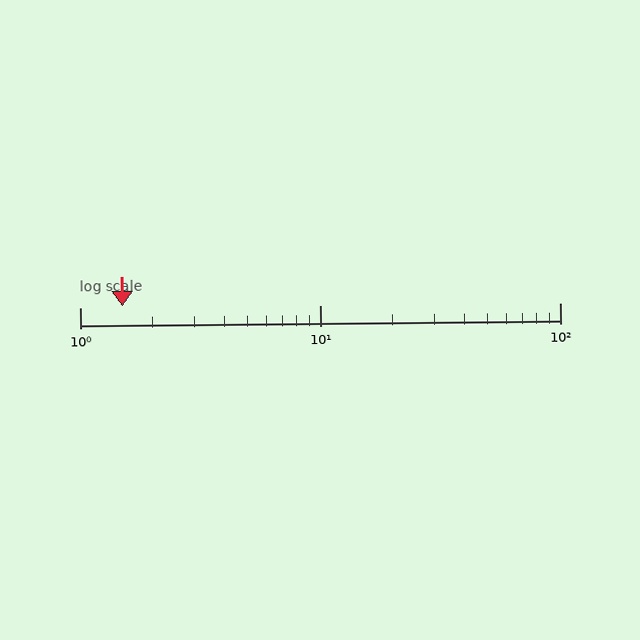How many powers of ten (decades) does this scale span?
The scale spans 2 decades, from 1 to 100.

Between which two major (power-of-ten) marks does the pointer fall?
The pointer is between 1 and 10.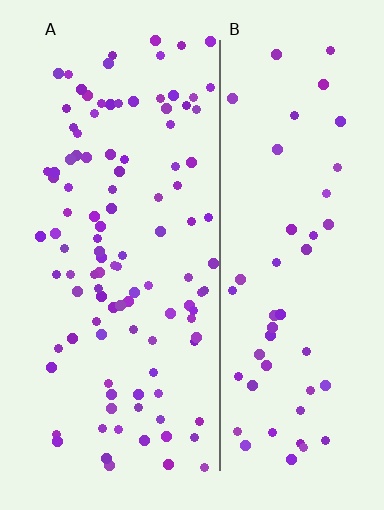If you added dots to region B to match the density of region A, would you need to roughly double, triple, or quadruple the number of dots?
Approximately double.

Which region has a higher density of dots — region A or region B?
A (the left).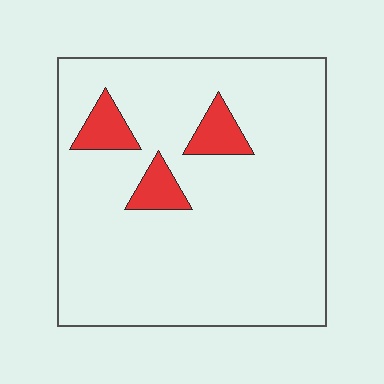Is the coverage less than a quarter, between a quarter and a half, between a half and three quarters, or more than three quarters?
Less than a quarter.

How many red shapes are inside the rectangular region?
3.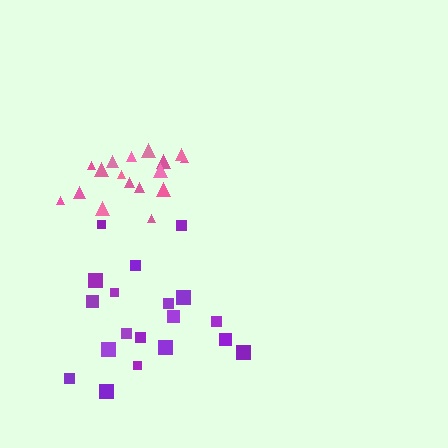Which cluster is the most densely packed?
Pink.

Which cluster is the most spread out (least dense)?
Purple.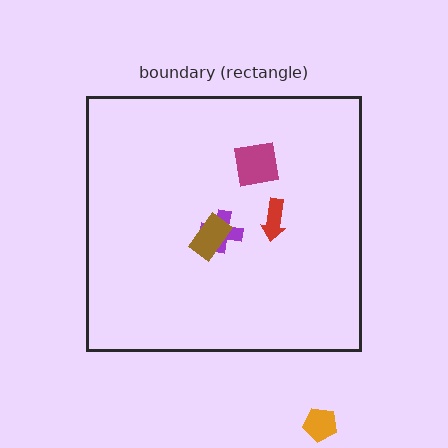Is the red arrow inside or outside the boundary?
Inside.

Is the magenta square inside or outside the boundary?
Inside.